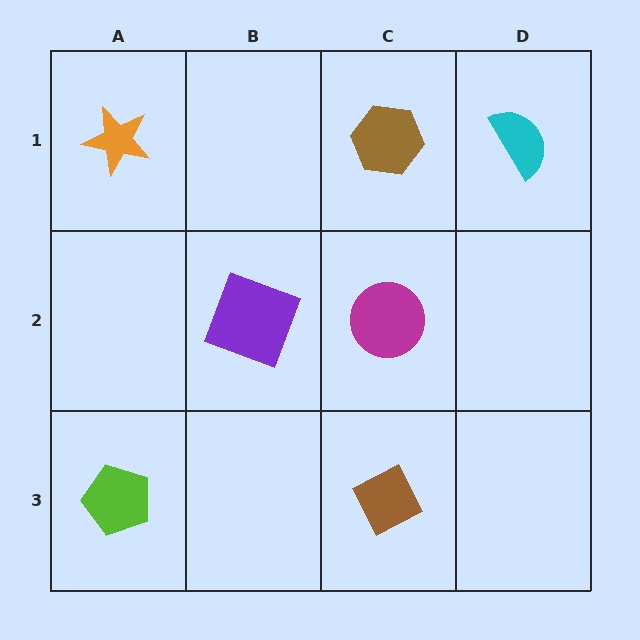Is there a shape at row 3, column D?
No, that cell is empty.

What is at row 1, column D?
A cyan semicircle.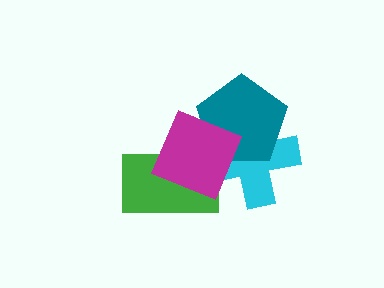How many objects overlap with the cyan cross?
3 objects overlap with the cyan cross.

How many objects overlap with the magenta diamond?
3 objects overlap with the magenta diamond.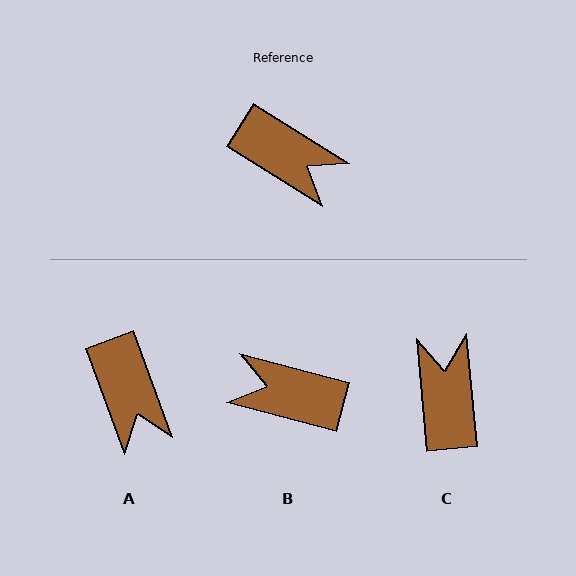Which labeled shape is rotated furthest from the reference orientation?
B, about 163 degrees away.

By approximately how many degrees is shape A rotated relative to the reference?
Approximately 38 degrees clockwise.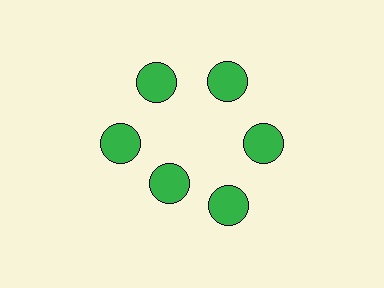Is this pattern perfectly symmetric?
No. The 6 green circles are arranged in a ring, but one element near the 7 o'clock position is pulled inward toward the center, breaking the 6-fold rotational symmetry.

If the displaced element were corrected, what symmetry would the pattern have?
It would have 6-fold rotational symmetry — the pattern would map onto itself every 60 degrees.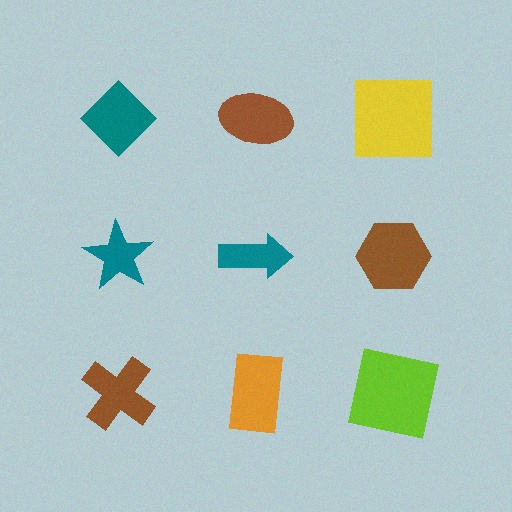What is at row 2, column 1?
A teal star.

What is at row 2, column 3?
A brown hexagon.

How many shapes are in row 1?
3 shapes.